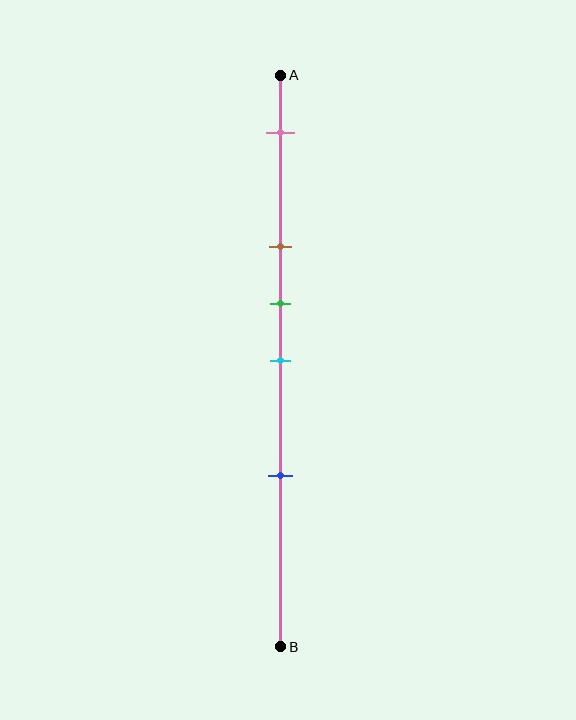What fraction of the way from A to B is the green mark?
The green mark is approximately 40% (0.4) of the way from A to B.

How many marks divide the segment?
There are 5 marks dividing the segment.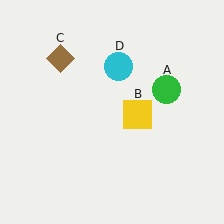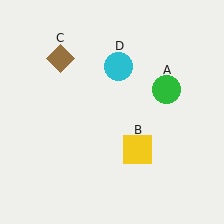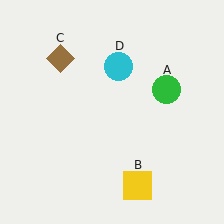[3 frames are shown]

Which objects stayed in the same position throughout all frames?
Green circle (object A) and brown diamond (object C) and cyan circle (object D) remained stationary.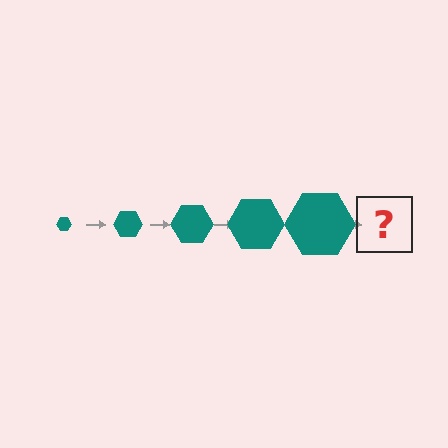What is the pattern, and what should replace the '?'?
The pattern is that the hexagon gets progressively larger each step. The '?' should be a teal hexagon, larger than the previous one.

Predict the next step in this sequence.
The next step is a teal hexagon, larger than the previous one.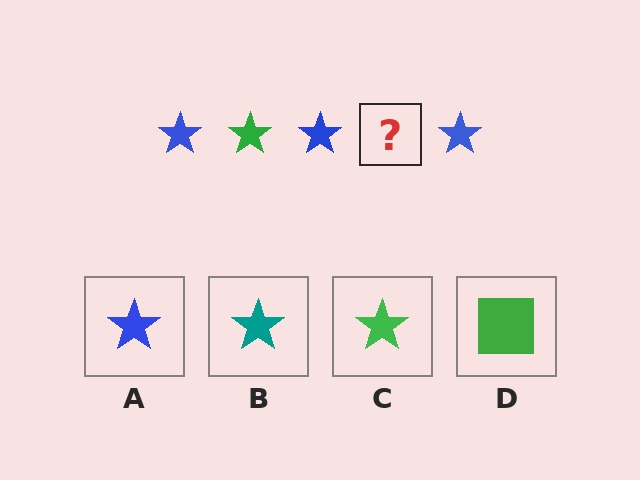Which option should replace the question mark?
Option C.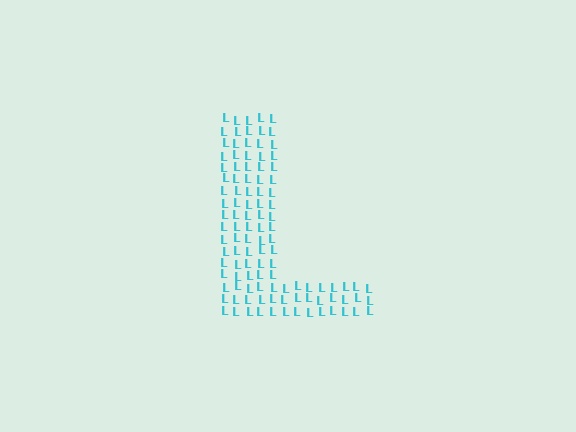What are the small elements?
The small elements are letter L's.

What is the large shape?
The large shape is the letter L.